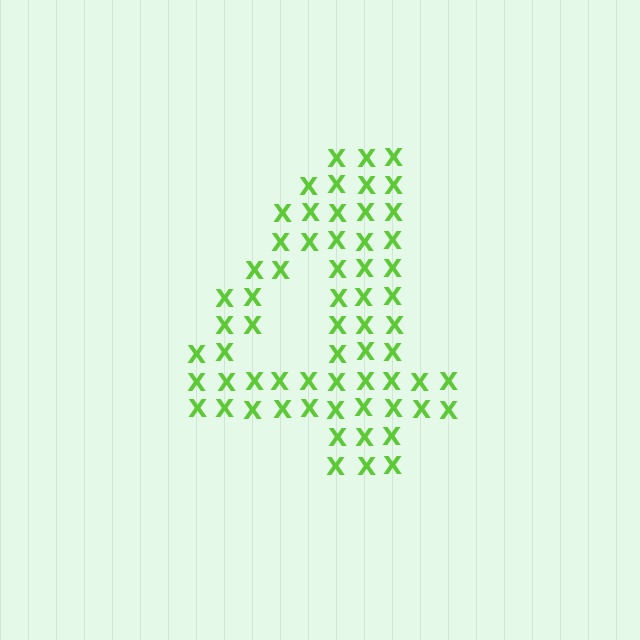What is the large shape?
The large shape is the digit 4.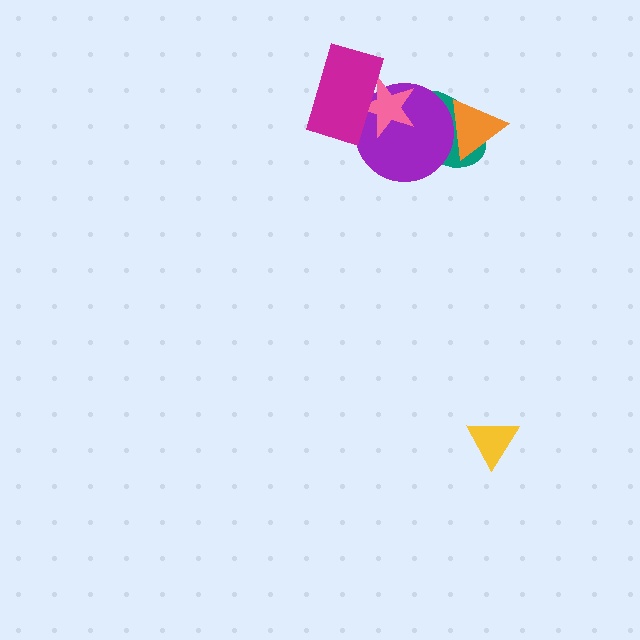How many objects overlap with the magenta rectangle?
2 objects overlap with the magenta rectangle.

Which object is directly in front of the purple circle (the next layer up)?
The pink star is directly in front of the purple circle.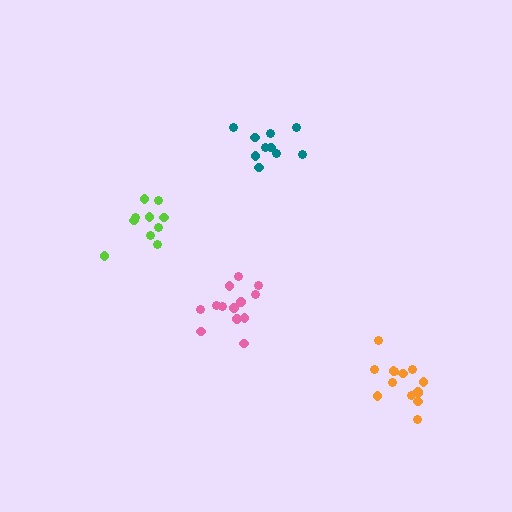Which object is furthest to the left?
The lime cluster is leftmost.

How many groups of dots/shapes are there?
There are 4 groups.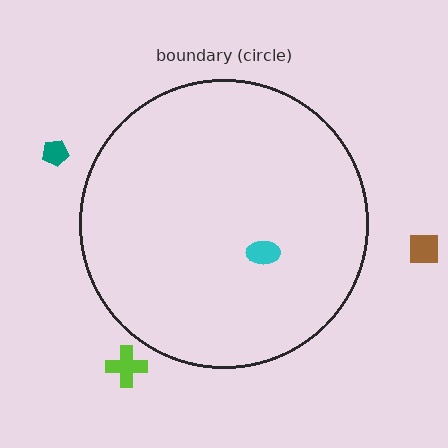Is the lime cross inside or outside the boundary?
Outside.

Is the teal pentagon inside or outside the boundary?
Outside.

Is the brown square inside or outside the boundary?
Outside.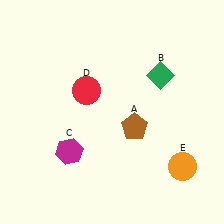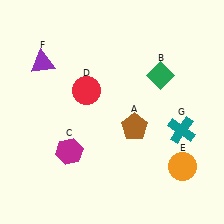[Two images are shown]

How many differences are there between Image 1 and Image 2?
There are 2 differences between the two images.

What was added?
A purple triangle (F), a teal cross (G) were added in Image 2.